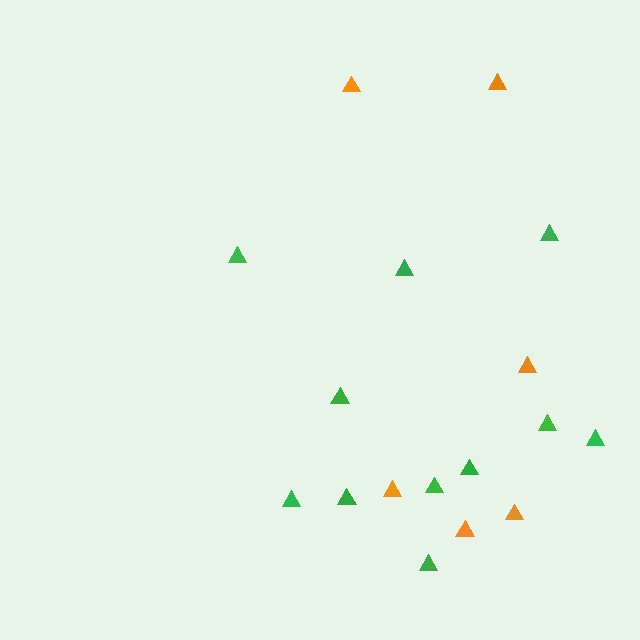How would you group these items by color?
There are 2 groups: one group of orange triangles (6) and one group of green triangles (11).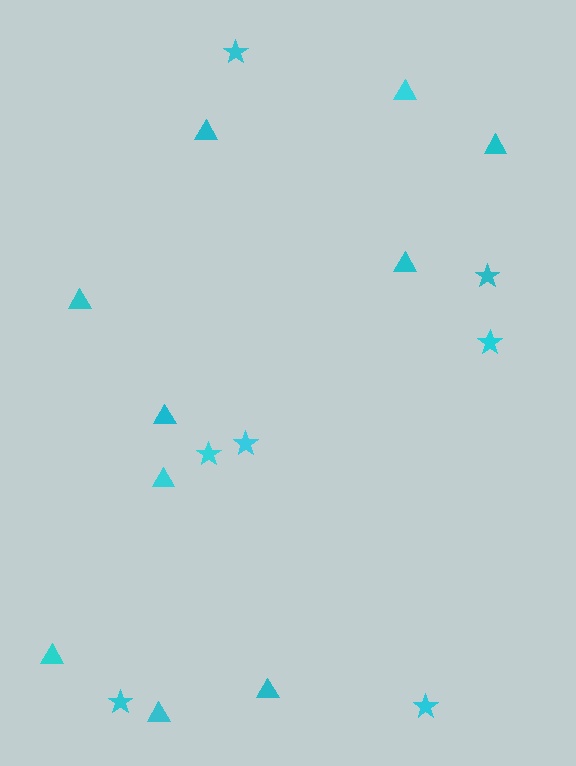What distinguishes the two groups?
There are 2 groups: one group of stars (7) and one group of triangles (10).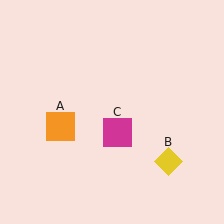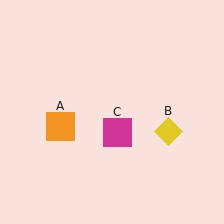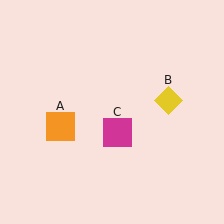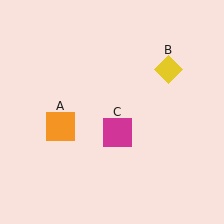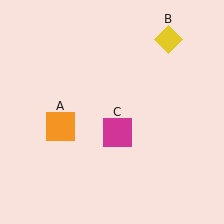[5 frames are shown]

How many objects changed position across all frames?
1 object changed position: yellow diamond (object B).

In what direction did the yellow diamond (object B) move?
The yellow diamond (object B) moved up.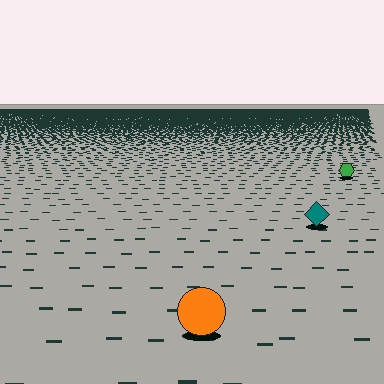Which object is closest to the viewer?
The orange circle is closest. The texture marks near it are larger and more spread out.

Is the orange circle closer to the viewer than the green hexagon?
Yes. The orange circle is closer — you can tell from the texture gradient: the ground texture is coarser near it.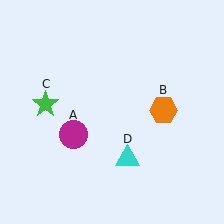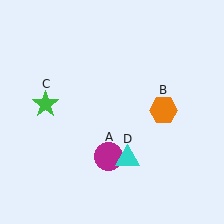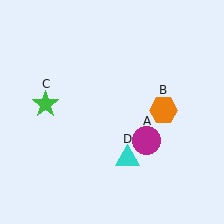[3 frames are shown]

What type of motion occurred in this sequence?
The magenta circle (object A) rotated counterclockwise around the center of the scene.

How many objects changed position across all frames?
1 object changed position: magenta circle (object A).